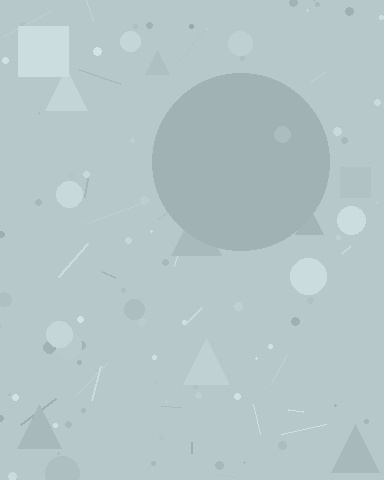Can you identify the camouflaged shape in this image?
The camouflaged shape is a circle.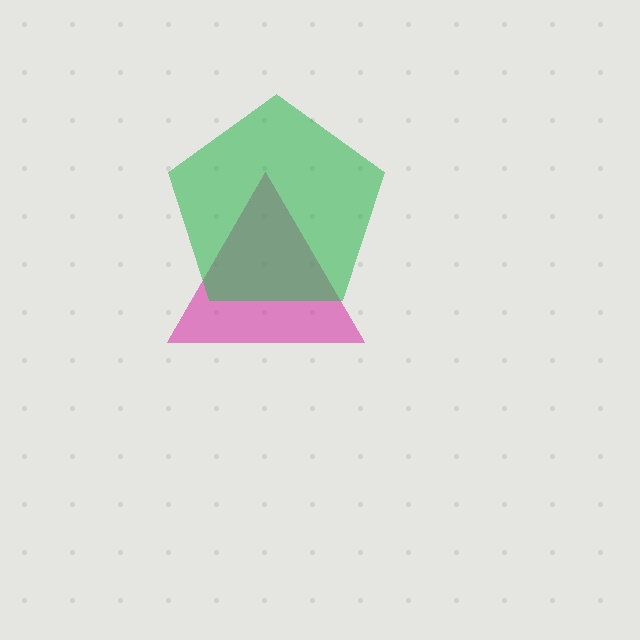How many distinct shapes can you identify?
There are 2 distinct shapes: a magenta triangle, a green pentagon.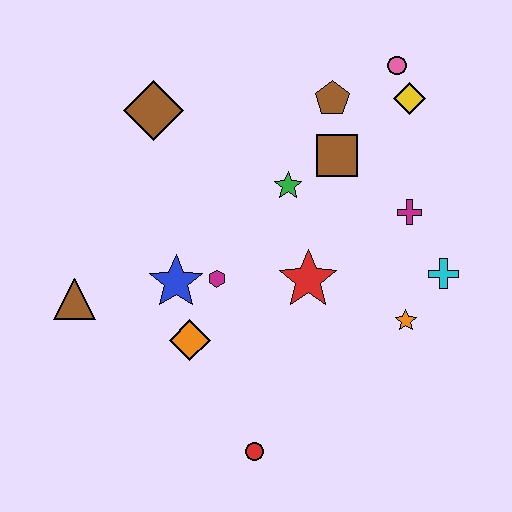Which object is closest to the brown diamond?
The green star is closest to the brown diamond.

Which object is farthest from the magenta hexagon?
The pink circle is farthest from the magenta hexagon.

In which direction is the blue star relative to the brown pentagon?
The blue star is below the brown pentagon.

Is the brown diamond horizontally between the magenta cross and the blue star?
No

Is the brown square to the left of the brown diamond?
No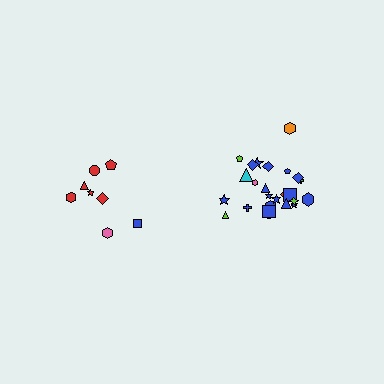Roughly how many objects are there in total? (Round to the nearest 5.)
Roughly 35 objects in total.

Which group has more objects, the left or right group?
The right group.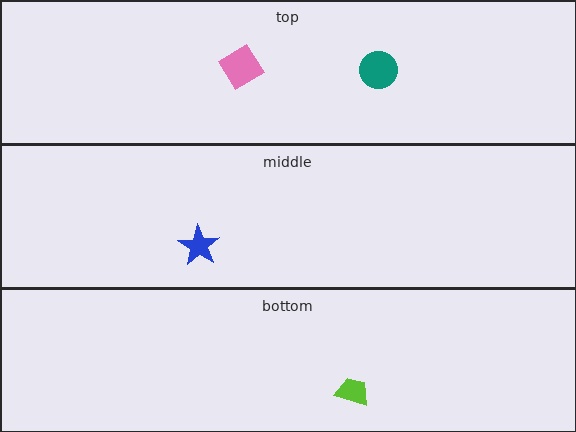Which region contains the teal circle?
The top region.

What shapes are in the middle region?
The blue star.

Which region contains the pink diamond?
The top region.